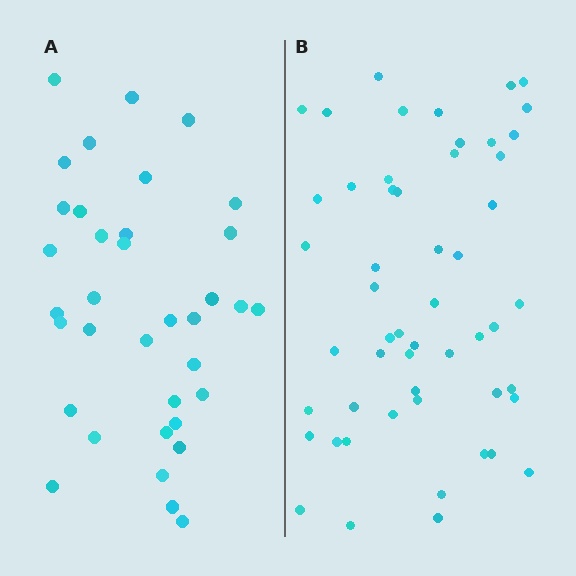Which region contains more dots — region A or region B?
Region B (the right region) has more dots.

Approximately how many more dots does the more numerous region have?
Region B has approximately 15 more dots than region A.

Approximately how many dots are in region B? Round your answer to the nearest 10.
About 50 dots. (The exact count is 53, which rounds to 50.)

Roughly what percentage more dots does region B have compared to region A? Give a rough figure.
About 45% more.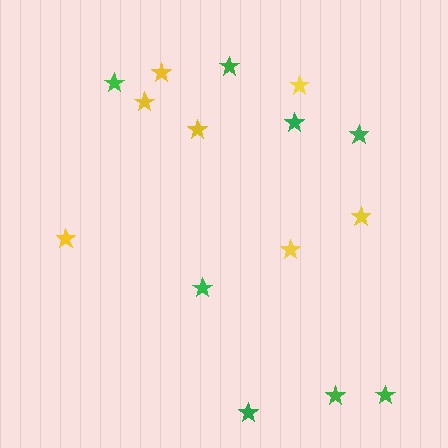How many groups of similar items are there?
There are 2 groups: one group of yellow stars (7) and one group of green stars (8).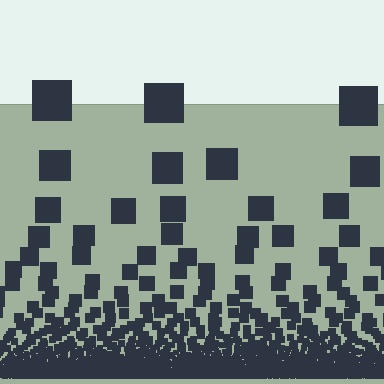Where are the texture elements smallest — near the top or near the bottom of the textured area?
Near the bottom.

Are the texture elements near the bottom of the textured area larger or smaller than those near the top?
Smaller. The gradient is inverted — elements near the bottom are smaller and denser.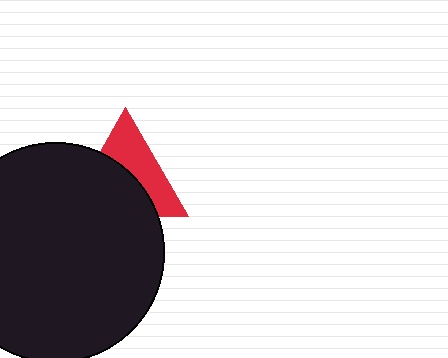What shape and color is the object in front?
The object in front is a black circle.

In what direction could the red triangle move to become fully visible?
The red triangle could move up. That would shift it out from behind the black circle entirely.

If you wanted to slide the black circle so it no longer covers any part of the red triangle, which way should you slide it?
Slide it down — that is the most direct way to separate the two shapes.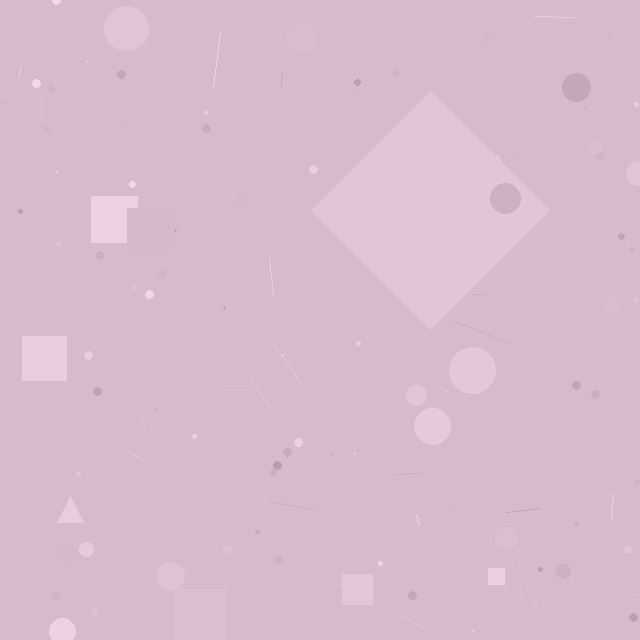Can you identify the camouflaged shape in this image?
The camouflaged shape is a diamond.